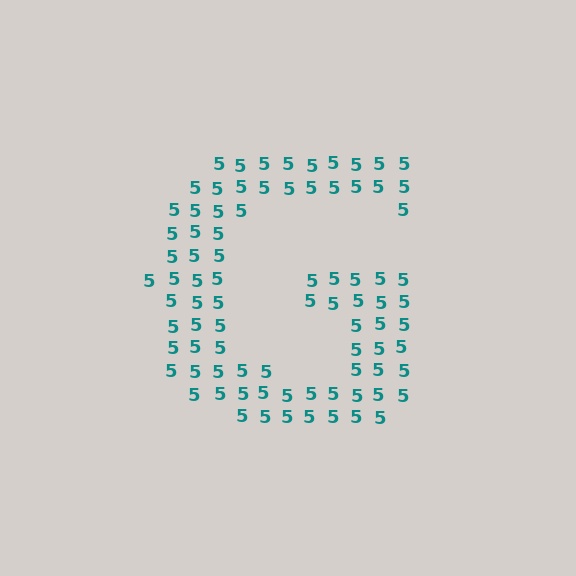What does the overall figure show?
The overall figure shows the letter G.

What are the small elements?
The small elements are digit 5's.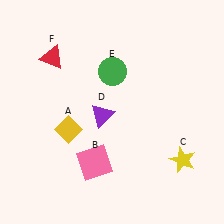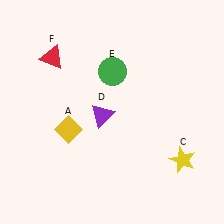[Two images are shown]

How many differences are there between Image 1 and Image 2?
There is 1 difference between the two images.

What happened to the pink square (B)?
The pink square (B) was removed in Image 2. It was in the bottom-left area of Image 1.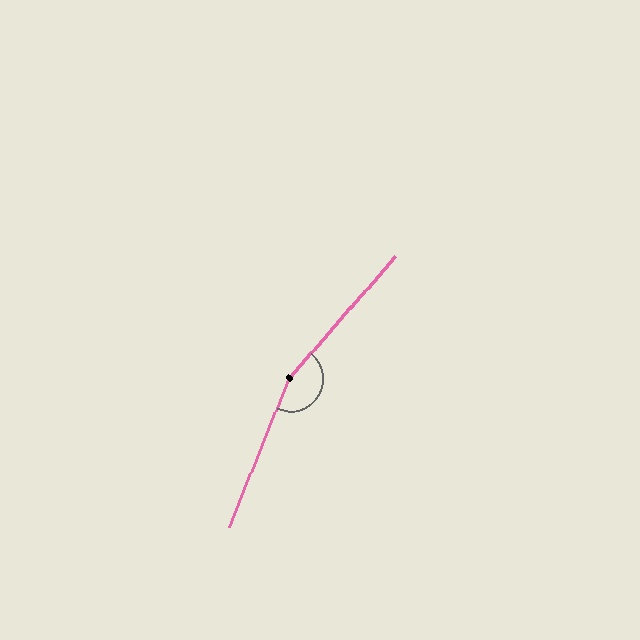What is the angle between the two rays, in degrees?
Approximately 161 degrees.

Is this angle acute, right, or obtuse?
It is obtuse.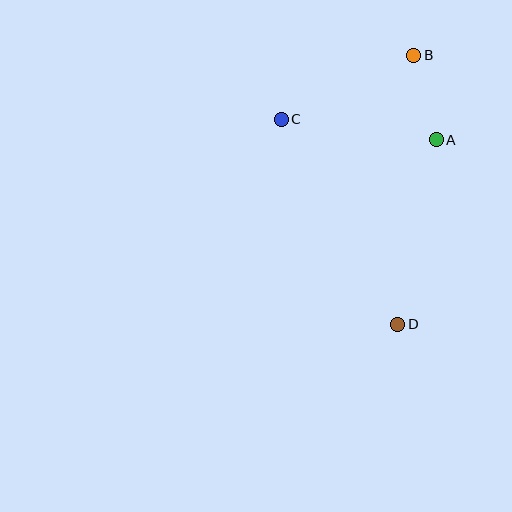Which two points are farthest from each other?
Points B and D are farthest from each other.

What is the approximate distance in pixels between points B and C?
The distance between B and C is approximately 147 pixels.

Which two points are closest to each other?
Points A and B are closest to each other.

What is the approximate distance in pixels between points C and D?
The distance between C and D is approximately 236 pixels.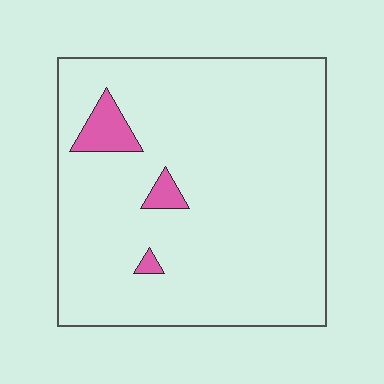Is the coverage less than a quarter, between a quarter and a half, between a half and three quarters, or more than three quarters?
Less than a quarter.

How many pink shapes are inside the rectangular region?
3.